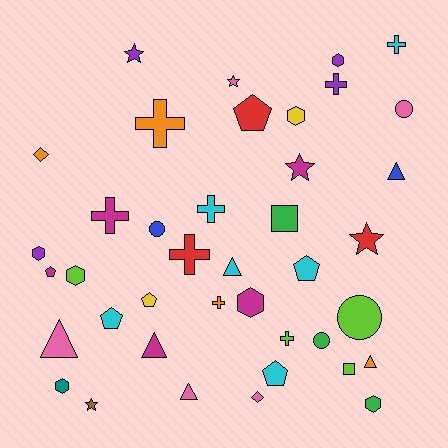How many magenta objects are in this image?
There are 5 magenta objects.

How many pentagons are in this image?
There are 6 pentagons.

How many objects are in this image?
There are 40 objects.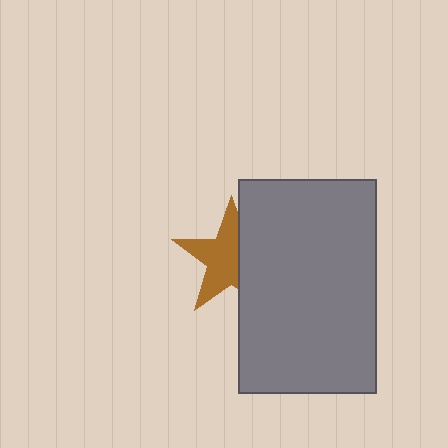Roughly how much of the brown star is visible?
About half of it is visible (roughly 60%).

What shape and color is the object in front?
The object in front is a gray rectangle.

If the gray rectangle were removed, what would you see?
You would see the complete brown star.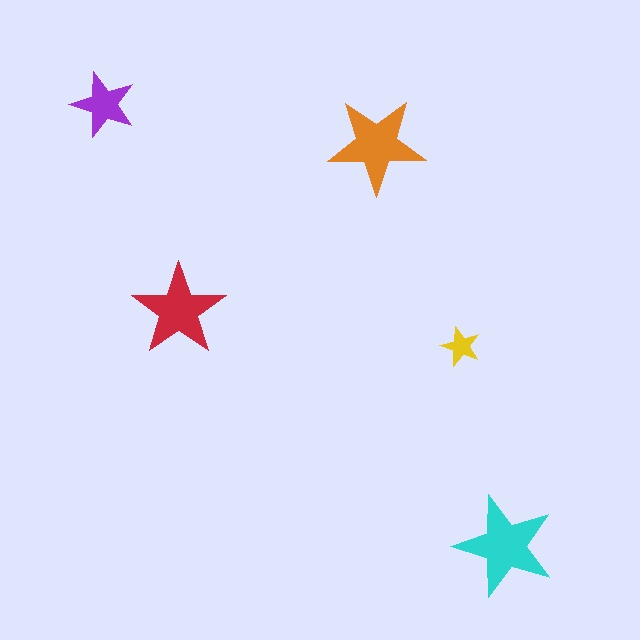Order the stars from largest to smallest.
the cyan one, the orange one, the red one, the purple one, the yellow one.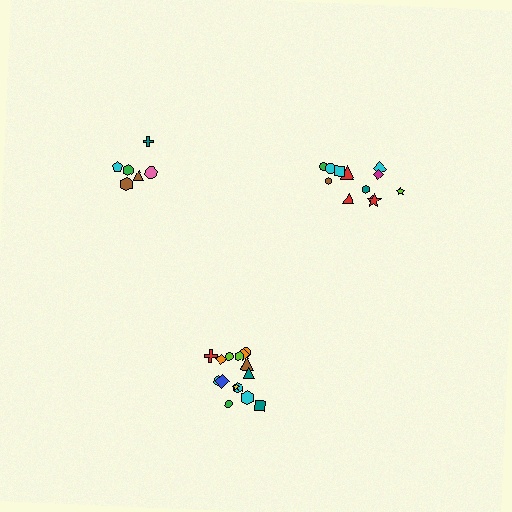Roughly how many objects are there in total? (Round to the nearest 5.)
Roughly 35 objects in total.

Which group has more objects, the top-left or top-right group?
The top-right group.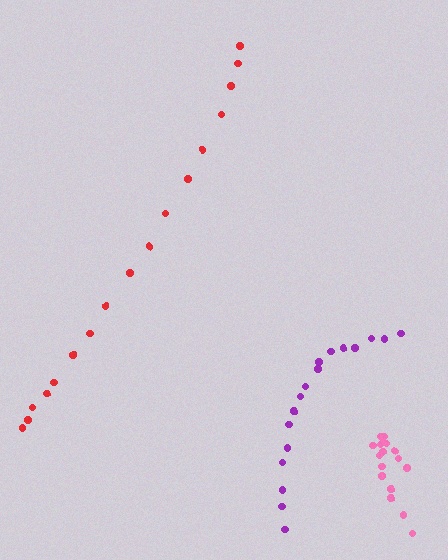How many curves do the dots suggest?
There are 3 distinct paths.